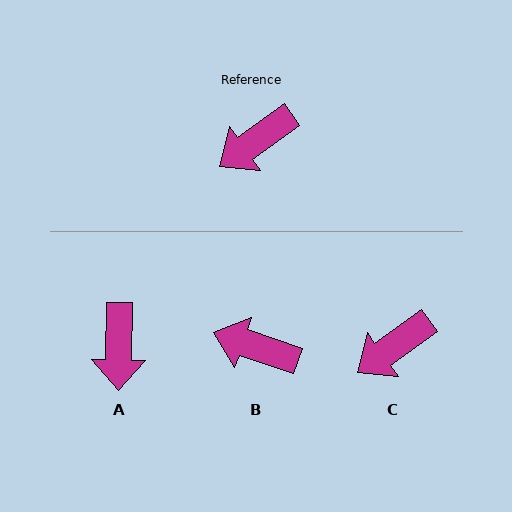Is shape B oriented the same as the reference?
No, it is off by about 54 degrees.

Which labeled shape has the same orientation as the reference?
C.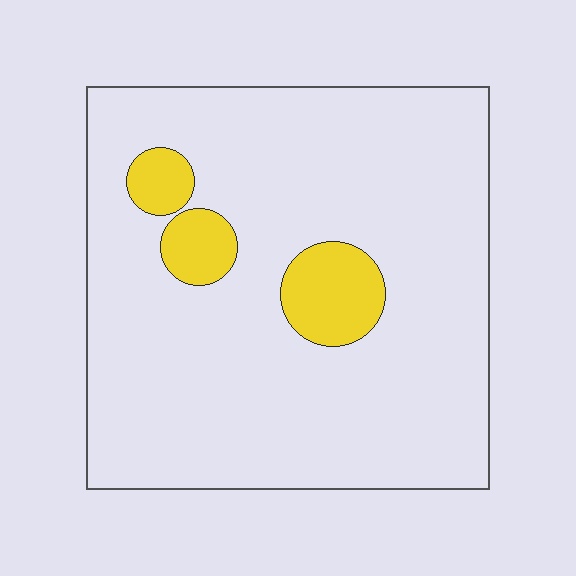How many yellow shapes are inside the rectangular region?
3.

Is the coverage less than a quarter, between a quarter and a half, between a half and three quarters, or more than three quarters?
Less than a quarter.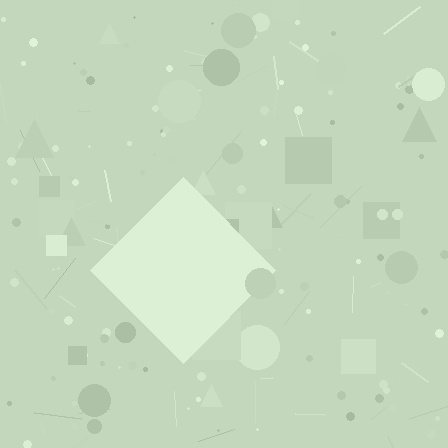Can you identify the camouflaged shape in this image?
The camouflaged shape is a diamond.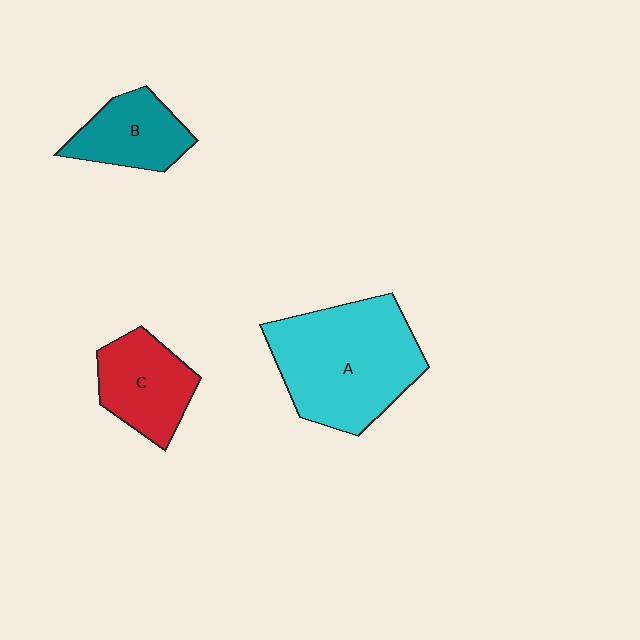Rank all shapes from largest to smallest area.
From largest to smallest: A (cyan), C (red), B (teal).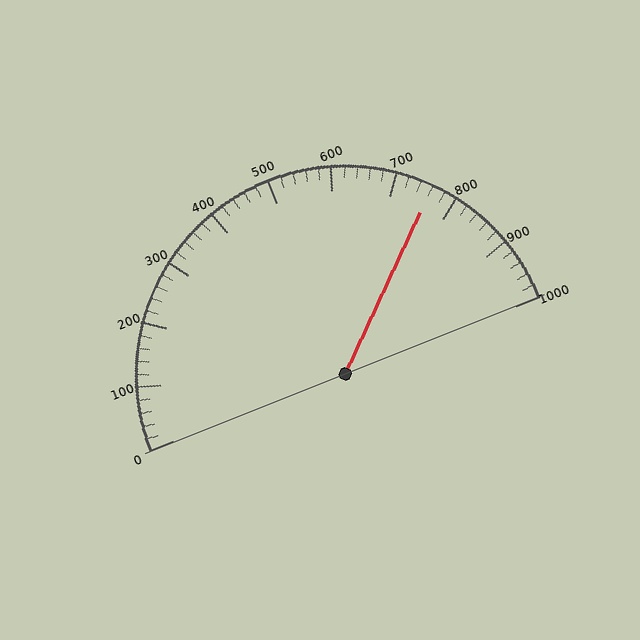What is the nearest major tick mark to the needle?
The nearest major tick mark is 800.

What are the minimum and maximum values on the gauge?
The gauge ranges from 0 to 1000.